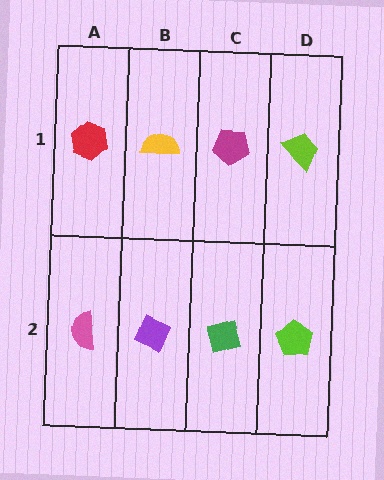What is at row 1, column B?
A yellow semicircle.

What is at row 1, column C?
A magenta pentagon.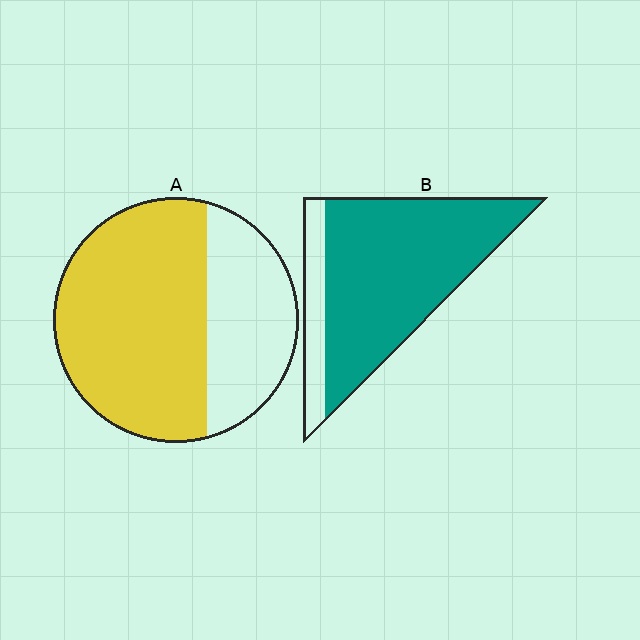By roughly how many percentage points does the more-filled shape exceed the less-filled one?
By roughly 15 percentage points (B over A).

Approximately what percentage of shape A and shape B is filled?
A is approximately 65% and B is approximately 85%.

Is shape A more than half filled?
Yes.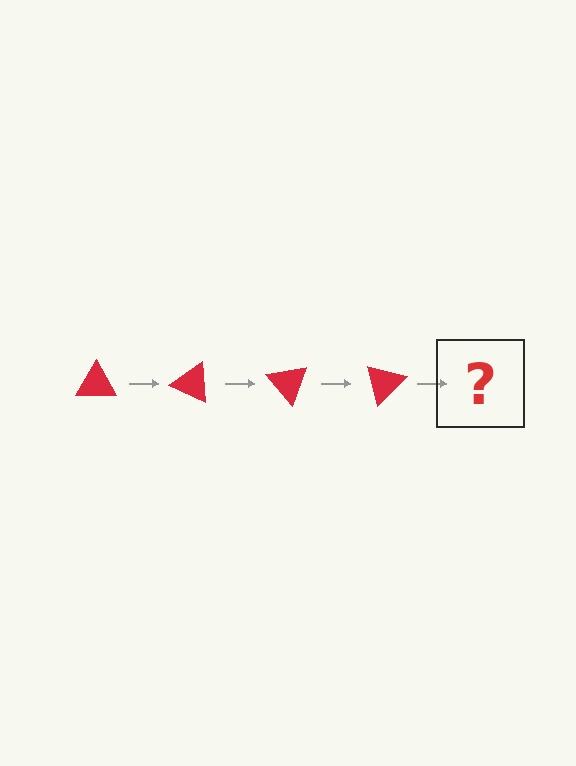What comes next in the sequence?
The next element should be a red triangle rotated 100 degrees.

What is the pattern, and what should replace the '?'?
The pattern is that the triangle rotates 25 degrees each step. The '?' should be a red triangle rotated 100 degrees.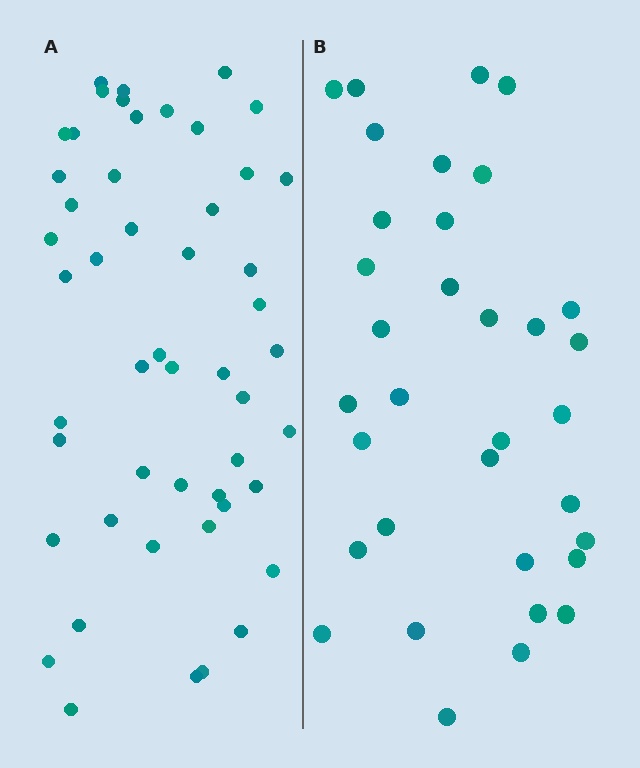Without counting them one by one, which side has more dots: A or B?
Region A (the left region) has more dots.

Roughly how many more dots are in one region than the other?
Region A has approximately 15 more dots than region B.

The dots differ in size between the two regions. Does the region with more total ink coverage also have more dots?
No. Region B has more total ink coverage because its dots are larger, but region A actually contains more individual dots. Total area can be misleading — the number of items is what matters here.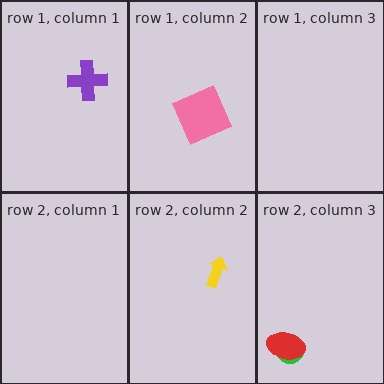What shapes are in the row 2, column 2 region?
The yellow arrow.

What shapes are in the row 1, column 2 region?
The pink square.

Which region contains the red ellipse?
The row 2, column 3 region.